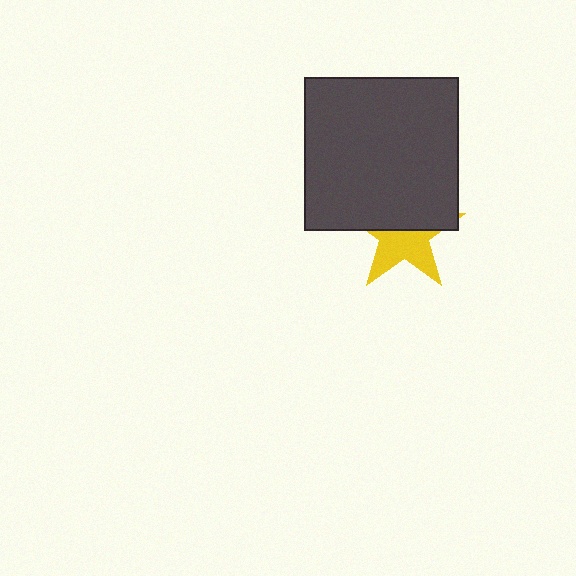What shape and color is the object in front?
The object in front is a dark gray square.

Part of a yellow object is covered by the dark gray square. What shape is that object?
It is a star.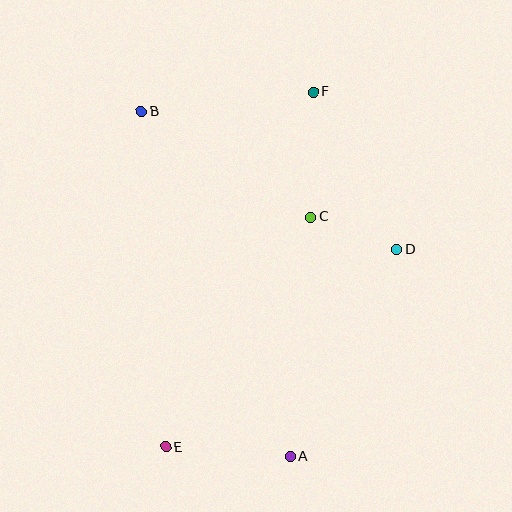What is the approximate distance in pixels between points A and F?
The distance between A and F is approximately 365 pixels.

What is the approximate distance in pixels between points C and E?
The distance between C and E is approximately 272 pixels.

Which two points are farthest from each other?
Points E and F are farthest from each other.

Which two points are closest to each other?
Points C and D are closest to each other.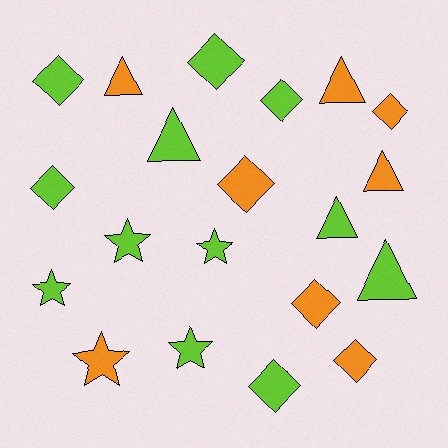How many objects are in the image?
There are 20 objects.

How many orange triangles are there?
There are 3 orange triangles.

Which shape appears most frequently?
Diamond, with 9 objects.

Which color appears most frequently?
Lime, with 12 objects.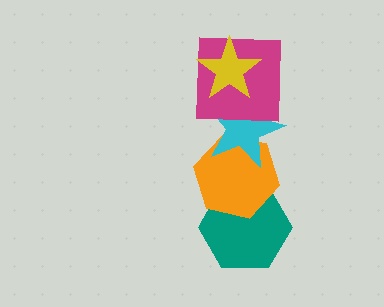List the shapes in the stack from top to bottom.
From top to bottom: the yellow star, the magenta square, the cyan star, the orange hexagon, the teal hexagon.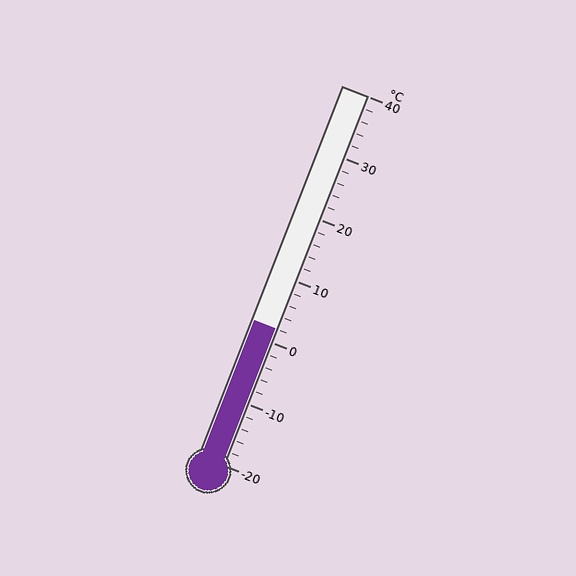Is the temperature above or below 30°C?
The temperature is below 30°C.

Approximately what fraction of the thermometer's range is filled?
The thermometer is filled to approximately 35% of its range.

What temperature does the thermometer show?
The thermometer shows approximately 2°C.